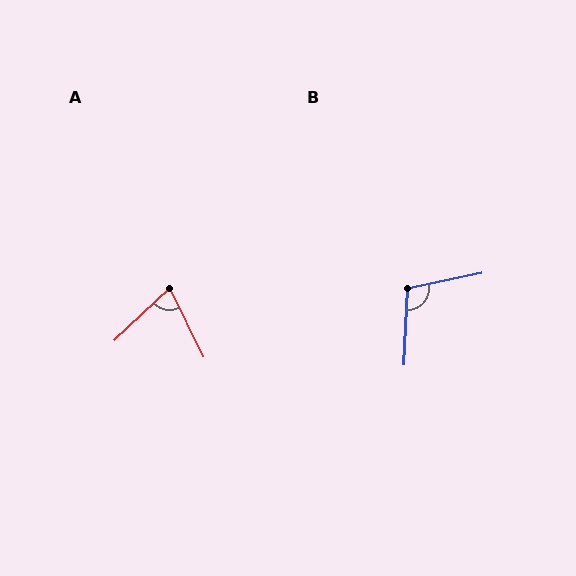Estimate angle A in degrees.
Approximately 73 degrees.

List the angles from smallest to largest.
A (73°), B (104°).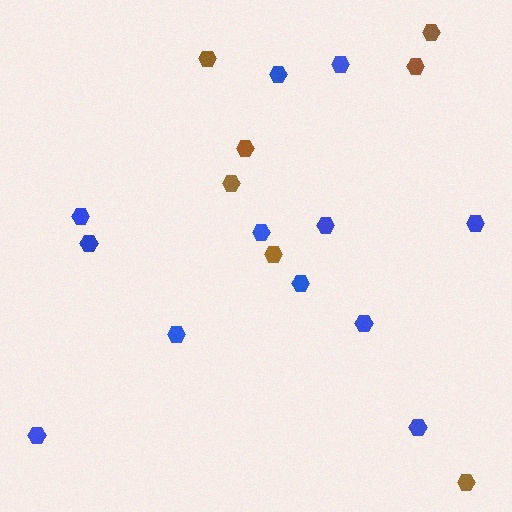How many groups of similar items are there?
There are 2 groups: one group of blue hexagons (12) and one group of brown hexagons (7).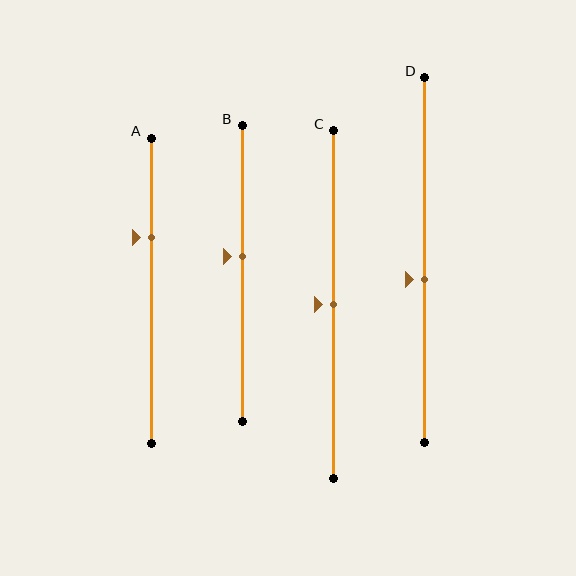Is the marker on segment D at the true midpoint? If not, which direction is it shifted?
No, the marker on segment D is shifted downward by about 5% of the segment length.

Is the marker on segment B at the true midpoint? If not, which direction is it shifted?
No, the marker on segment B is shifted upward by about 6% of the segment length.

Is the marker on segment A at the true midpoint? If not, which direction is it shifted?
No, the marker on segment A is shifted upward by about 17% of the segment length.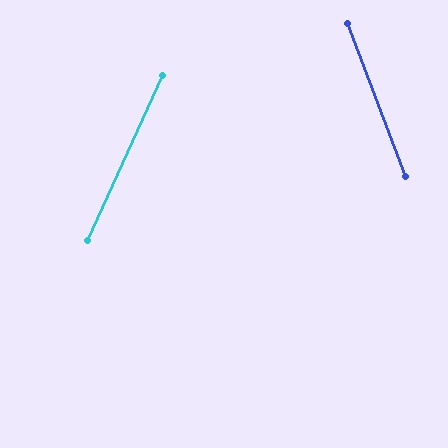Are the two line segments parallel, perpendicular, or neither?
Neither parallel nor perpendicular — they differ by about 45°.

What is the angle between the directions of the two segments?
Approximately 45 degrees.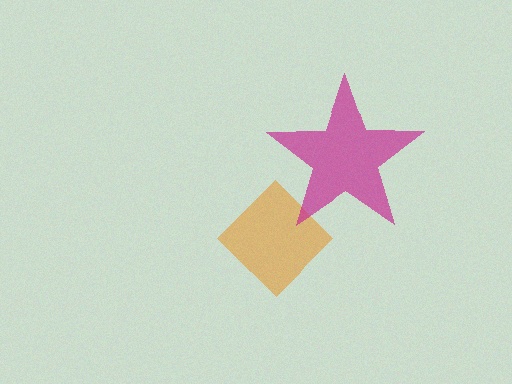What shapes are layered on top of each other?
The layered shapes are: an orange diamond, a magenta star.